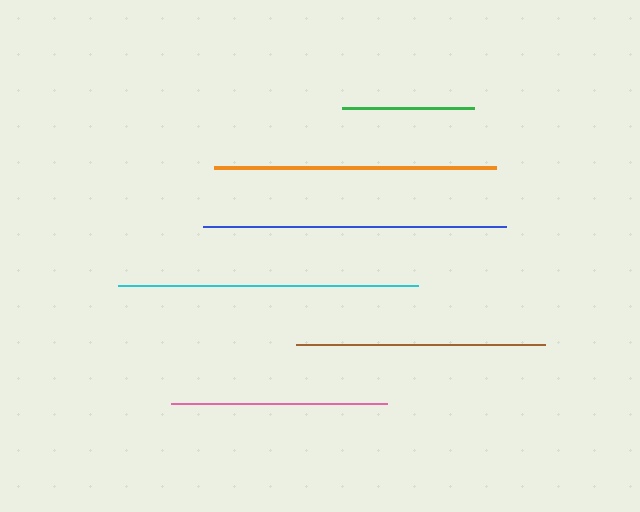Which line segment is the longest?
The blue line is the longest at approximately 303 pixels.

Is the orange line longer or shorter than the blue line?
The blue line is longer than the orange line.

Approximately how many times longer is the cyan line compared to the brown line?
The cyan line is approximately 1.2 times the length of the brown line.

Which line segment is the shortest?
The green line is the shortest at approximately 132 pixels.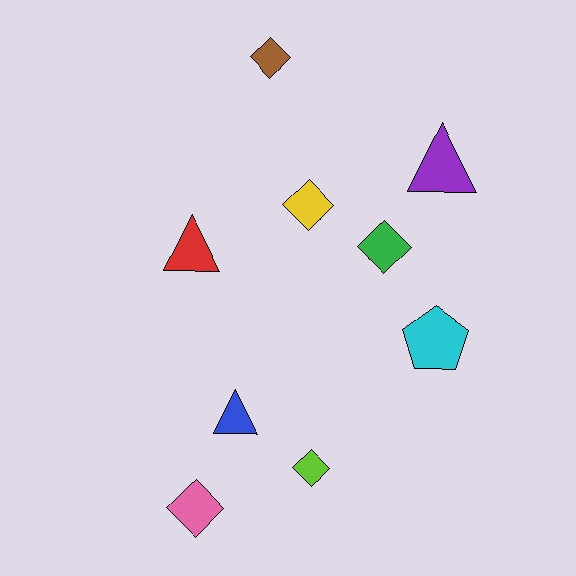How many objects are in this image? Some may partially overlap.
There are 9 objects.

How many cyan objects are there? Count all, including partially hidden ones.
There is 1 cyan object.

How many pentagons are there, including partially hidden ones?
There is 1 pentagon.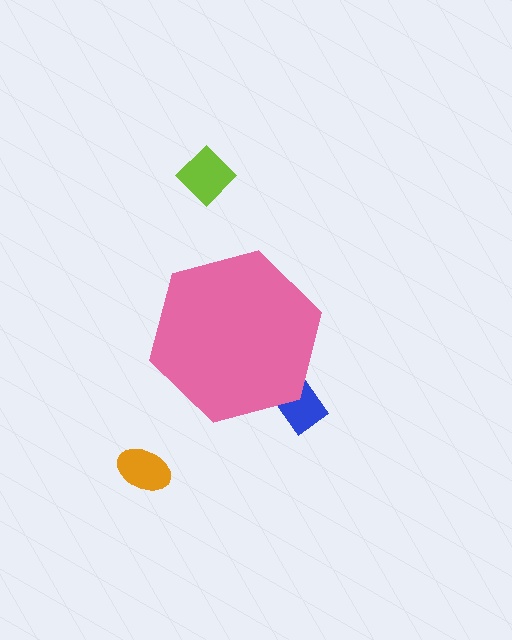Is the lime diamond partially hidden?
No, the lime diamond is fully visible.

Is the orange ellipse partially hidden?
No, the orange ellipse is fully visible.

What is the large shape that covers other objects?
A pink hexagon.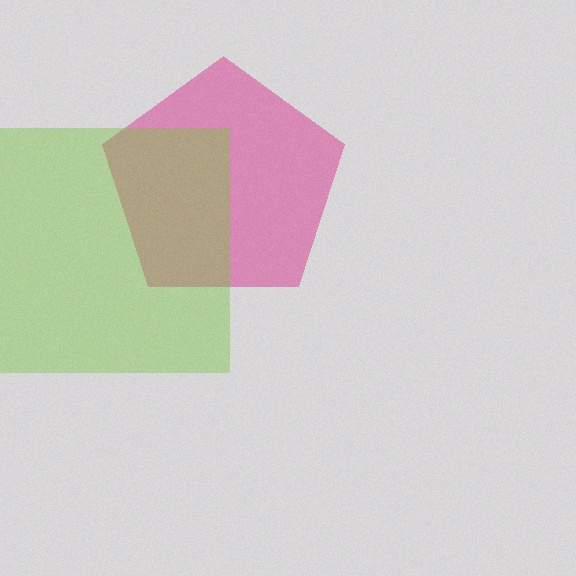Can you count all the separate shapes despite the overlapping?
Yes, there are 2 separate shapes.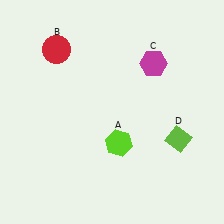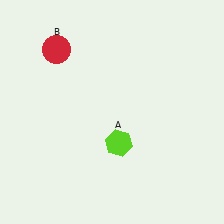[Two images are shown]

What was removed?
The lime diamond (D), the magenta hexagon (C) were removed in Image 2.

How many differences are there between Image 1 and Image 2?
There are 2 differences between the two images.